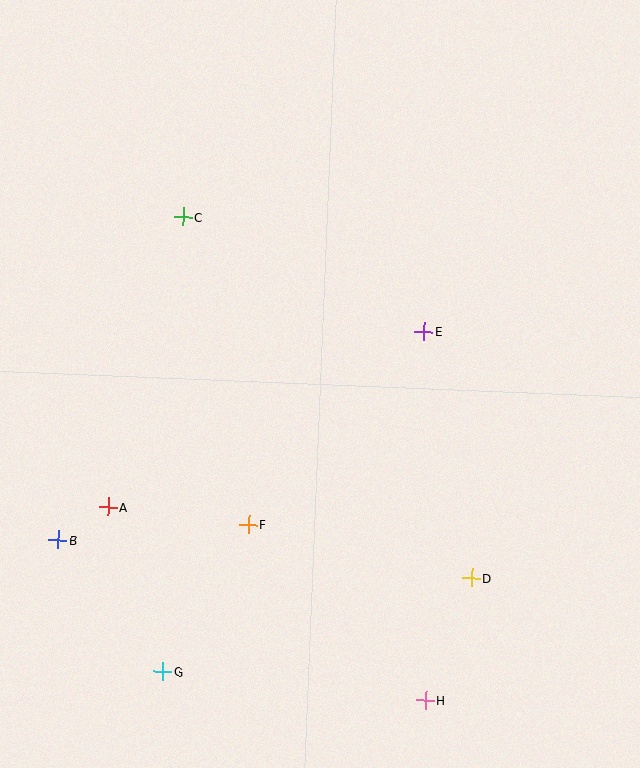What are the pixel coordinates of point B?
Point B is at (58, 540).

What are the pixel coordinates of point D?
Point D is at (471, 578).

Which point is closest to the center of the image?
Point E at (424, 332) is closest to the center.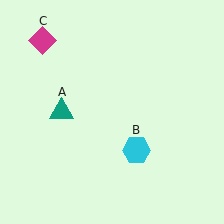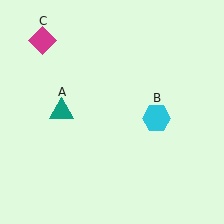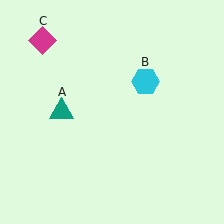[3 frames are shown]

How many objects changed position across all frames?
1 object changed position: cyan hexagon (object B).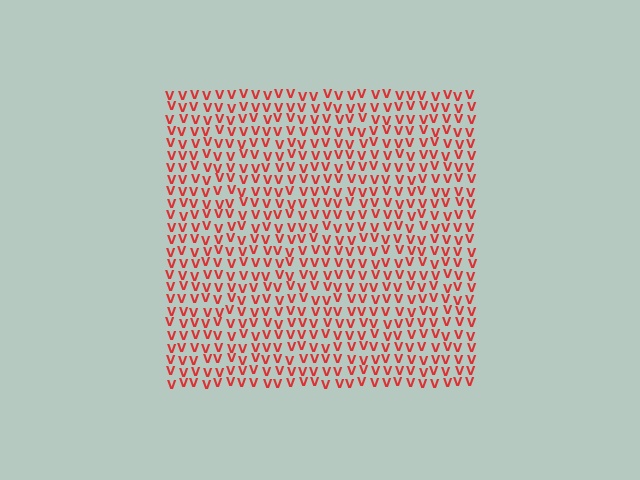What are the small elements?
The small elements are letter V's.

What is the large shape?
The large shape is a square.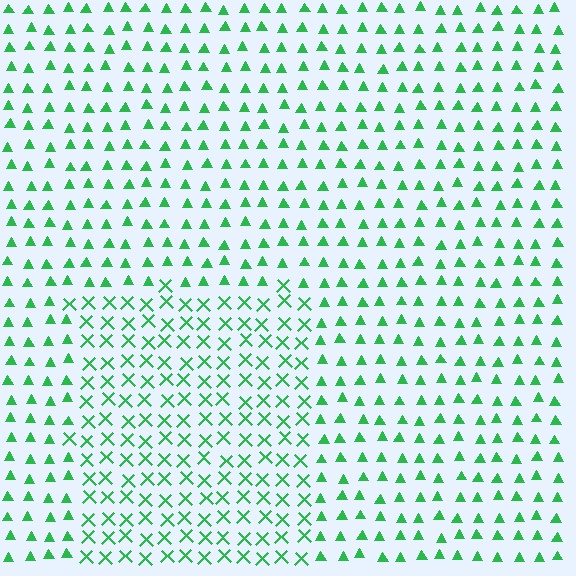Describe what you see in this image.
The image is filled with small green elements arranged in a uniform grid. A rectangle-shaped region contains X marks, while the surrounding area contains triangles. The boundary is defined purely by the change in element shape.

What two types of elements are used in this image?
The image uses X marks inside the rectangle region and triangles outside it.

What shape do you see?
I see a rectangle.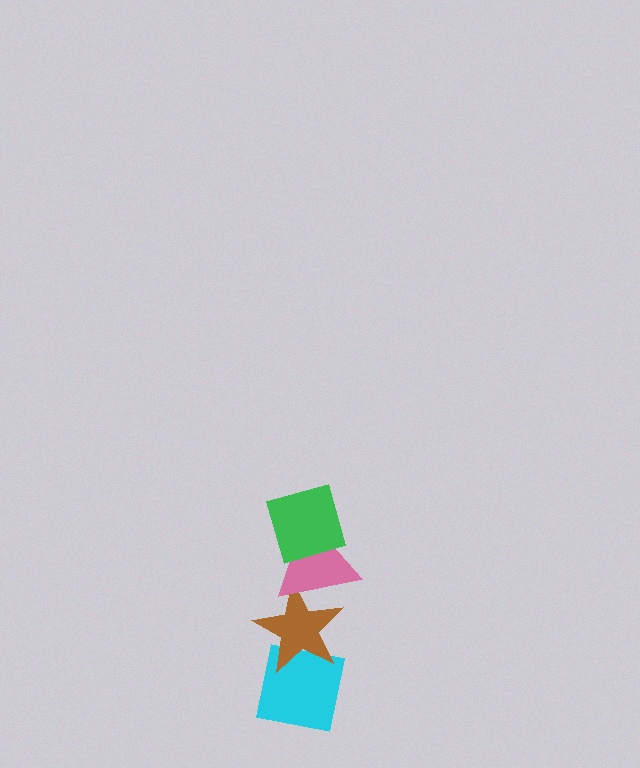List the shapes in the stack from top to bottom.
From top to bottom: the green diamond, the pink triangle, the brown star, the cyan square.